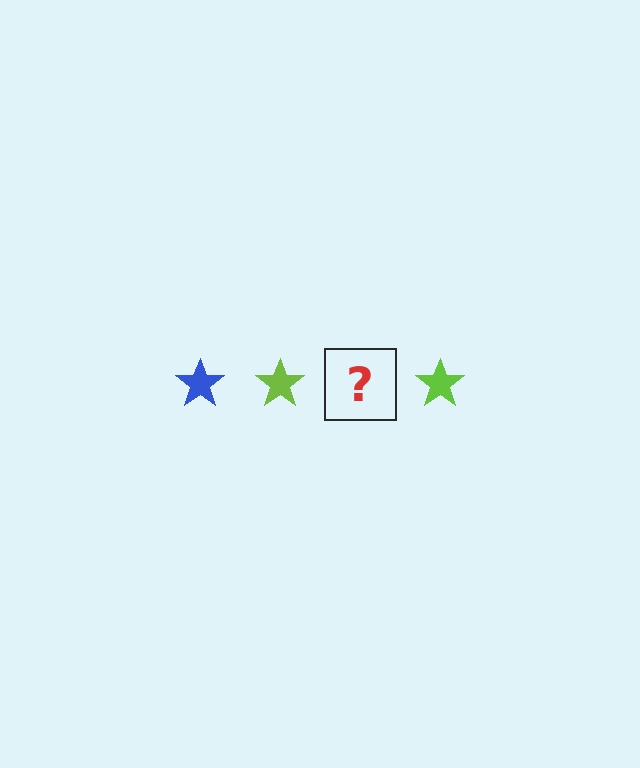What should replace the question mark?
The question mark should be replaced with a blue star.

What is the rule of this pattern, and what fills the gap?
The rule is that the pattern cycles through blue, lime stars. The gap should be filled with a blue star.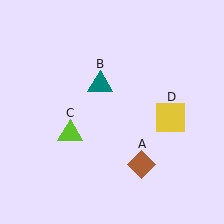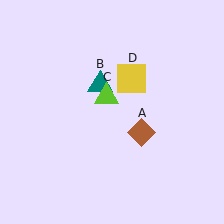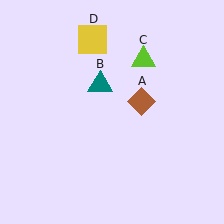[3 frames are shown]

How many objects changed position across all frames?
3 objects changed position: brown diamond (object A), lime triangle (object C), yellow square (object D).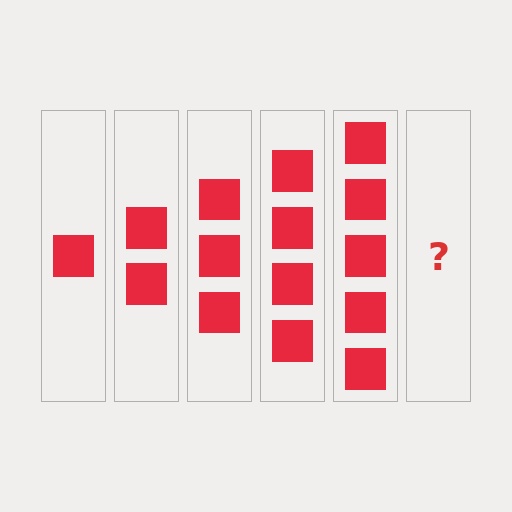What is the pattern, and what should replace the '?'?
The pattern is that each step adds one more square. The '?' should be 6 squares.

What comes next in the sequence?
The next element should be 6 squares.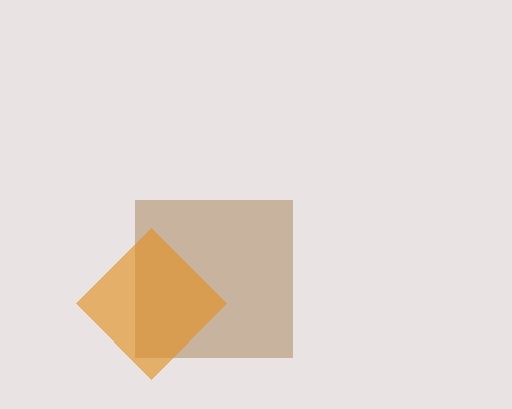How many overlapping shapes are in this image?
There are 2 overlapping shapes in the image.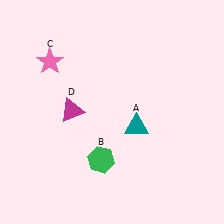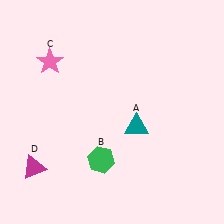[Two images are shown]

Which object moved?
The magenta triangle (D) moved down.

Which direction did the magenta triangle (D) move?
The magenta triangle (D) moved down.